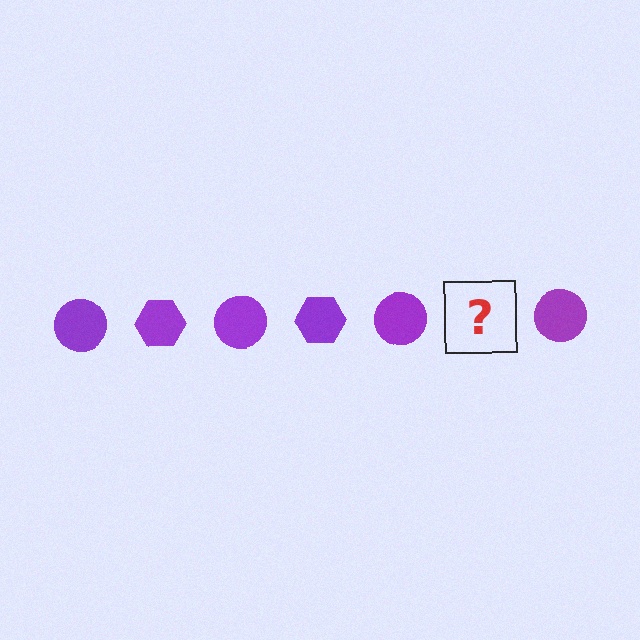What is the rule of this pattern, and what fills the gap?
The rule is that the pattern cycles through circle, hexagon shapes in purple. The gap should be filled with a purple hexagon.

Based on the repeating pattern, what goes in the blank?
The blank should be a purple hexagon.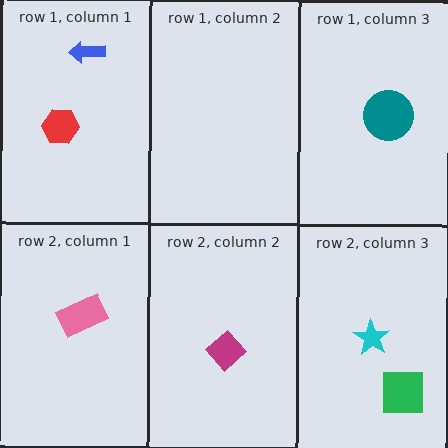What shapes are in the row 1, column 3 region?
The teal circle.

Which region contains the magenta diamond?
The row 2, column 2 region.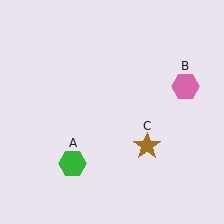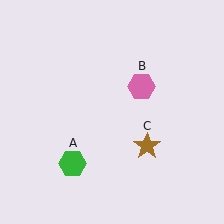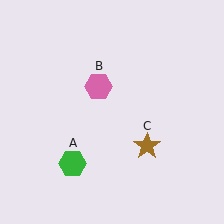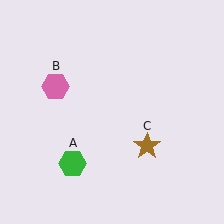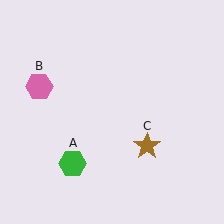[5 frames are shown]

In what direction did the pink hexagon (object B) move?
The pink hexagon (object B) moved left.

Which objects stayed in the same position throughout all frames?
Green hexagon (object A) and brown star (object C) remained stationary.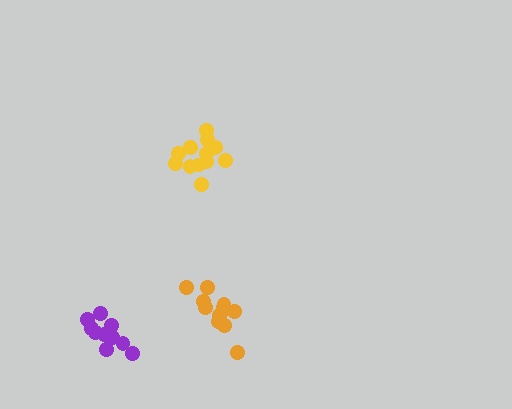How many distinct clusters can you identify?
There are 3 distinct clusters.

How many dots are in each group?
Group 1: 10 dots, Group 2: 12 dots, Group 3: 12 dots (34 total).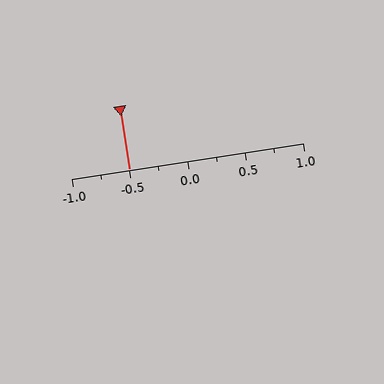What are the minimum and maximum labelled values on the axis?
The axis runs from -1.0 to 1.0.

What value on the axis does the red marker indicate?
The marker indicates approximately -0.5.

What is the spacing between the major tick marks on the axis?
The major ticks are spaced 0.5 apart.